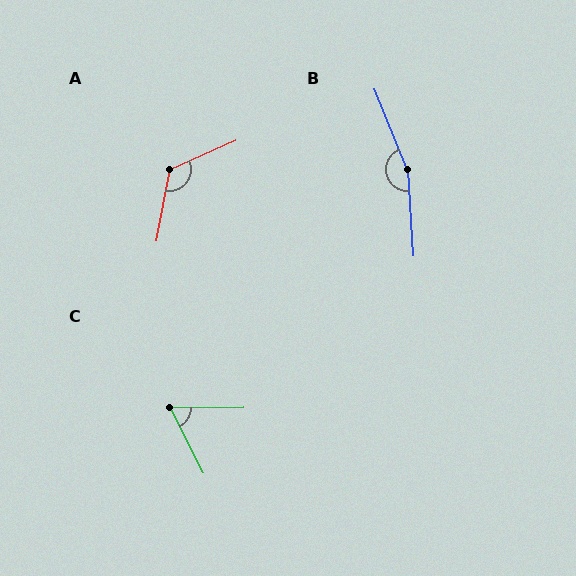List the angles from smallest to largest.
C (63°), A (125°), B (162°).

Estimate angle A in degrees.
Approximately 125 degrees.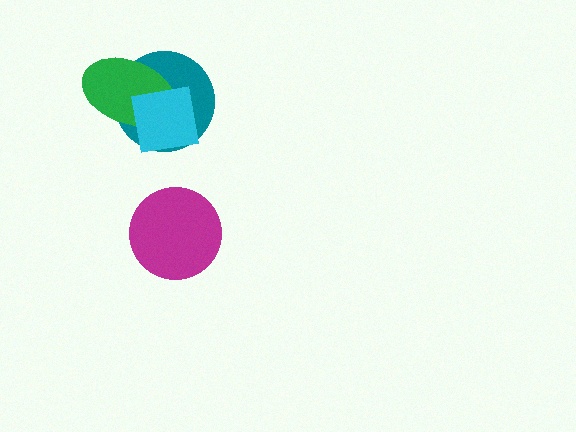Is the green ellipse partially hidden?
Yes, it is partially covered by another shape.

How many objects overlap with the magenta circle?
0 objects overlap with the magenta circle.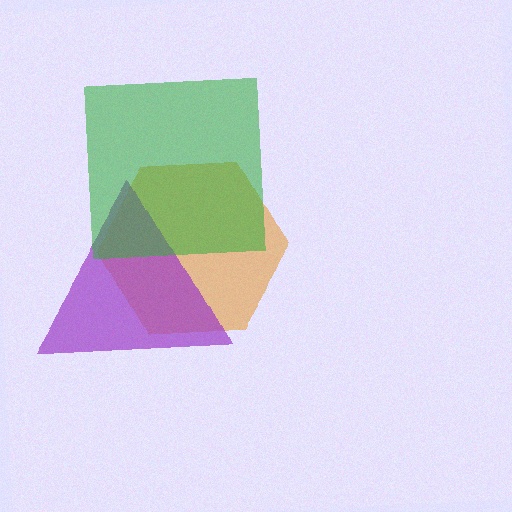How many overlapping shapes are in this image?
There are 3 overlapping shapes in the image.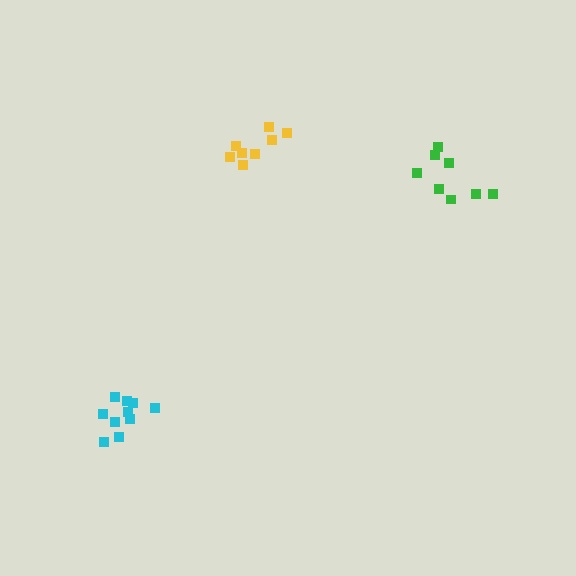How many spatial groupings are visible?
There are 3 spatial groupings.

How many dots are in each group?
Group 1: 8 dots, Group 2: 10 dots, Group 3: 8 dots (26 total).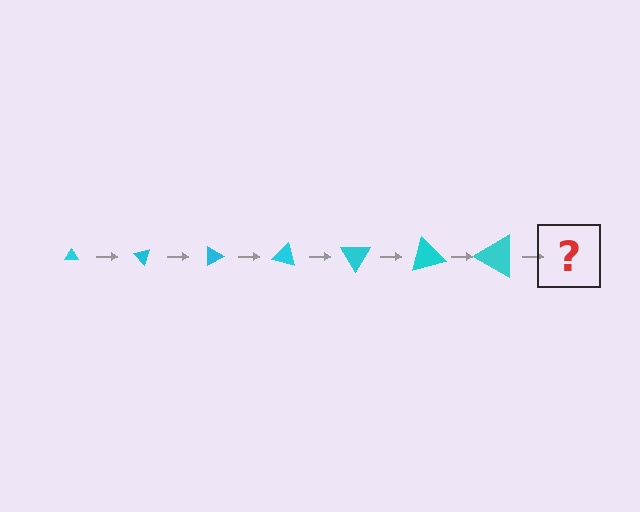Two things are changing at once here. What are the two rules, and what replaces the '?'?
The two rules are that the triangle grows larger each step and it rotates 45 degrees each step. The '?' should be a triangle, larger than the previous one and rotated 315 degrees from the start.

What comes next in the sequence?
The next element should be a triangle, larger than the previous one and rotated 315 degrees from the start.